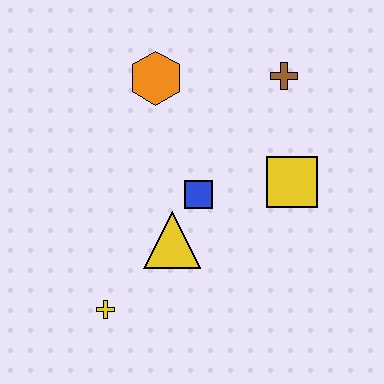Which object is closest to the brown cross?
The yellow square is closest to the brown cross.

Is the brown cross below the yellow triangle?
No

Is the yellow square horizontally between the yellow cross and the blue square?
No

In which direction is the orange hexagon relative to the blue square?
The orange hexagon is above the blue square.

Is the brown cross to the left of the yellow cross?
No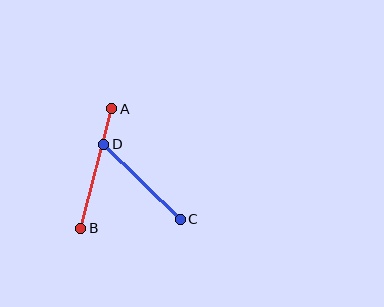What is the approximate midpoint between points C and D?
The midpoint is at approximately (142, 182) pixels.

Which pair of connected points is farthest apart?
Points A and B are farthest apart.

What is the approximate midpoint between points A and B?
The midpoint is at approximately (96, 169) pixels.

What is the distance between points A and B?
The distance is approximately 123 pixels.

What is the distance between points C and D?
The distance is approximately 107 pixels.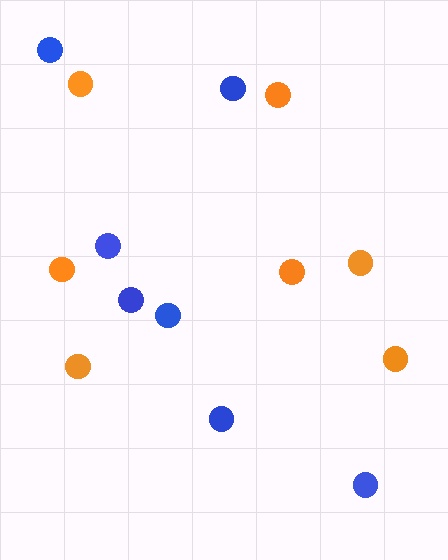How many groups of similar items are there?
There are 2 groups: one group of orange circles (7) and one group of blue circles (7).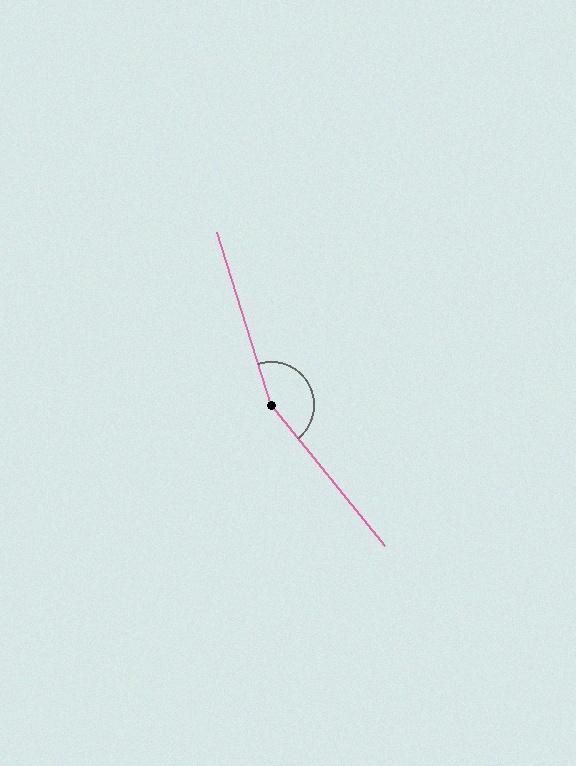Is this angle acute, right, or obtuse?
It is obtuse.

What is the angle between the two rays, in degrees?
Approximately 159 degrees.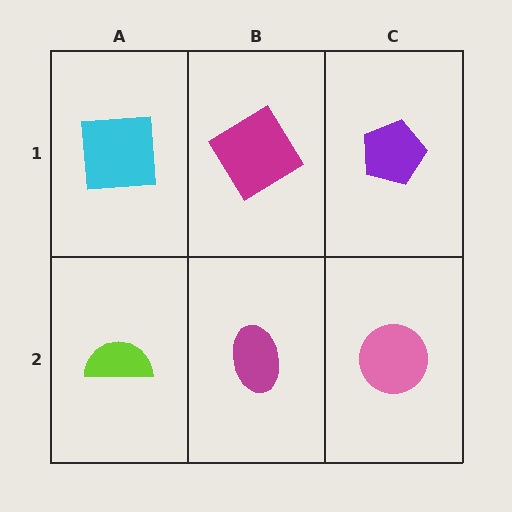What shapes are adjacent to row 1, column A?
A lime semicircle (row 2, column A), a magenta diamond (row 1, column B).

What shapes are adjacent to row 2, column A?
A cyan square (row 1, column A), a magenta ellipse (row 2, column B).